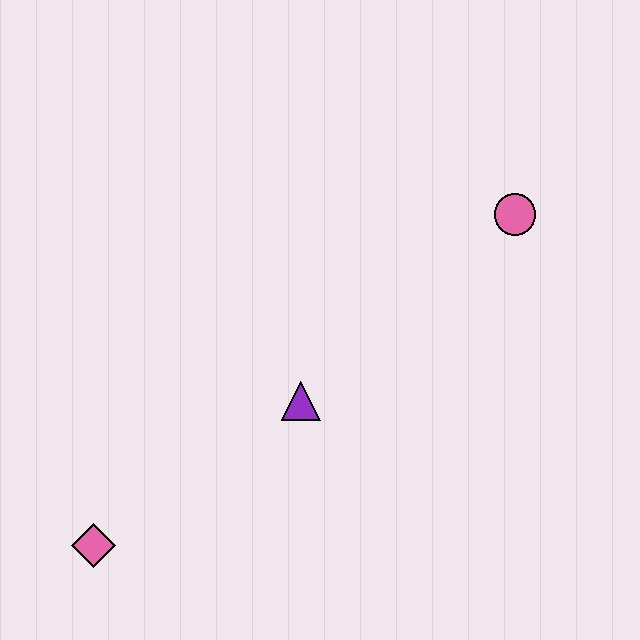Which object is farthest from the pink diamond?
The pink circle is farthest from the pink diamond.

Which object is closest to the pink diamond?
The purple triangle is closest to the pink diamond.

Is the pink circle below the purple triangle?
No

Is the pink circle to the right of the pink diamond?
Yes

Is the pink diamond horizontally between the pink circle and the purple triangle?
No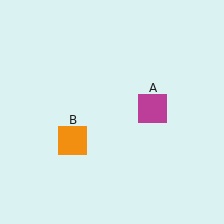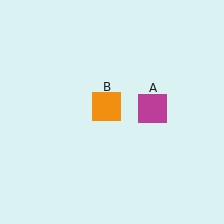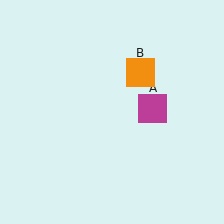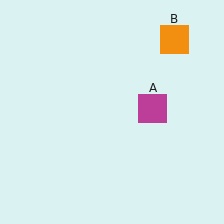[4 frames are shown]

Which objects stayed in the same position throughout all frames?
Magenta square (object A) remained stationary.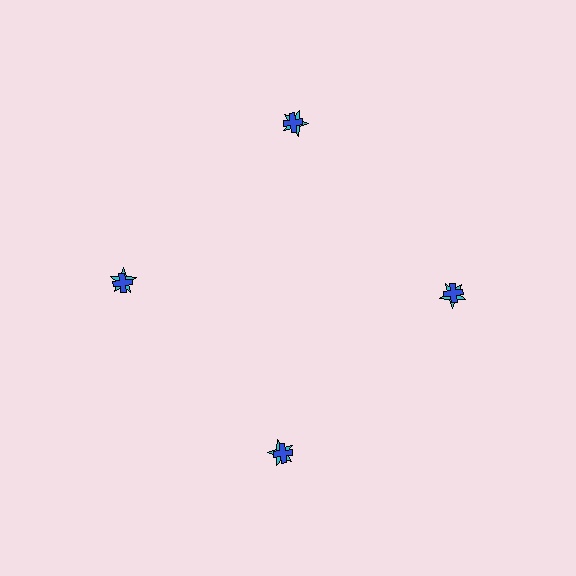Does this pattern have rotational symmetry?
Yes, this pattern has 4-fold rotational symmetry. It looks the same after rotating 90 degrees around the center.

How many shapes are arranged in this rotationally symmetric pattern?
There are 8 shapes, arranged in 4 groups of 2.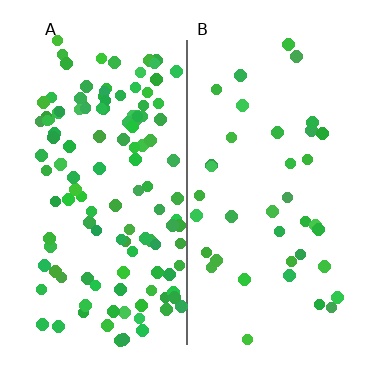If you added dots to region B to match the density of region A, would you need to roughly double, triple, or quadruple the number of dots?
Approximately triple.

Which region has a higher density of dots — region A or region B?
A (the left).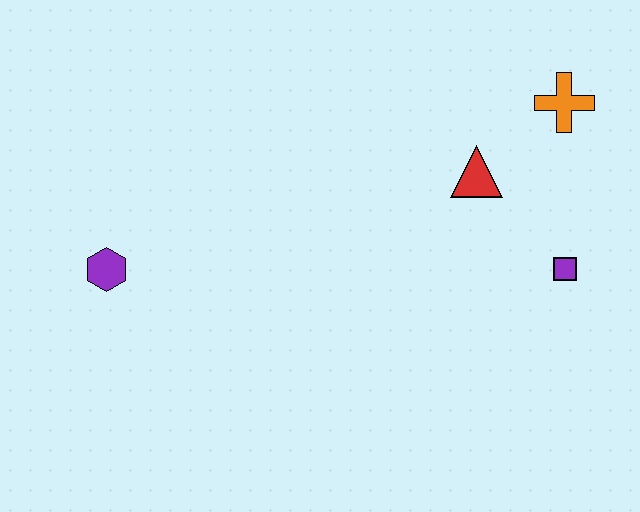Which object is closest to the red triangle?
The orange cross is closest to the red triangle.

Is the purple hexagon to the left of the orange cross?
Yes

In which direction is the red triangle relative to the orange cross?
The red triangle is to the left of the orange cross.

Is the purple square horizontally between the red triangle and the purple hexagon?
No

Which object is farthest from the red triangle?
The purple hexagon is farthest from the red triangle.